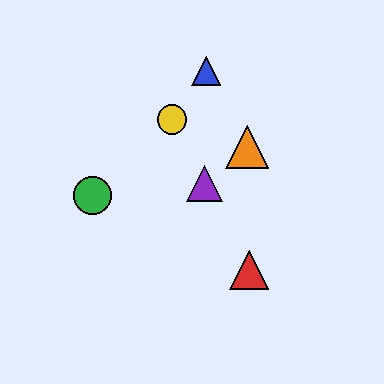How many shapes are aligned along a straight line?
3 shapes (the red triangle, the yellow circle, the purple triangle) are aligned along a straight line.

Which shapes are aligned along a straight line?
The red triangle, the yellow circle, the purple triangle are aligned along a straight line.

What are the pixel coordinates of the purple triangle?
The purple triangle is at (205, 183).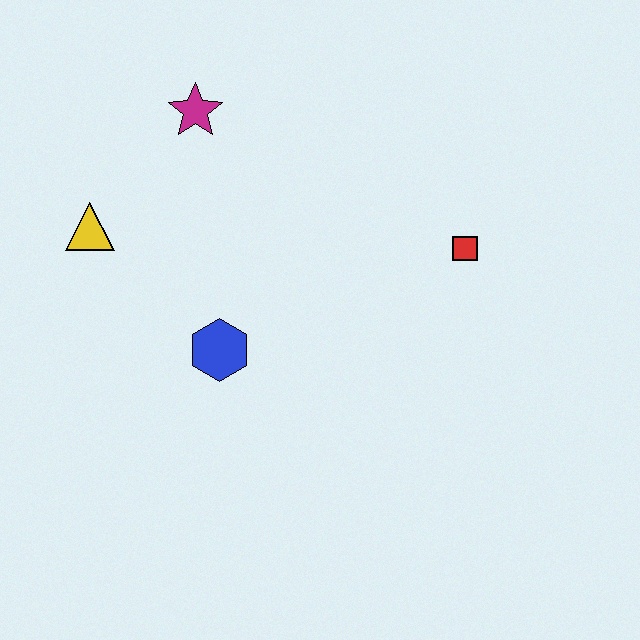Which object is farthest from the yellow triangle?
The red square is farthest from the yellow triangle.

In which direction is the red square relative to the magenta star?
The red square is to the right of the magenta star.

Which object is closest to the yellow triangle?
The magenta star is closest to the yellow triangle.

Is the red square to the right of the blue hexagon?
Yes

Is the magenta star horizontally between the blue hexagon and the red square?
No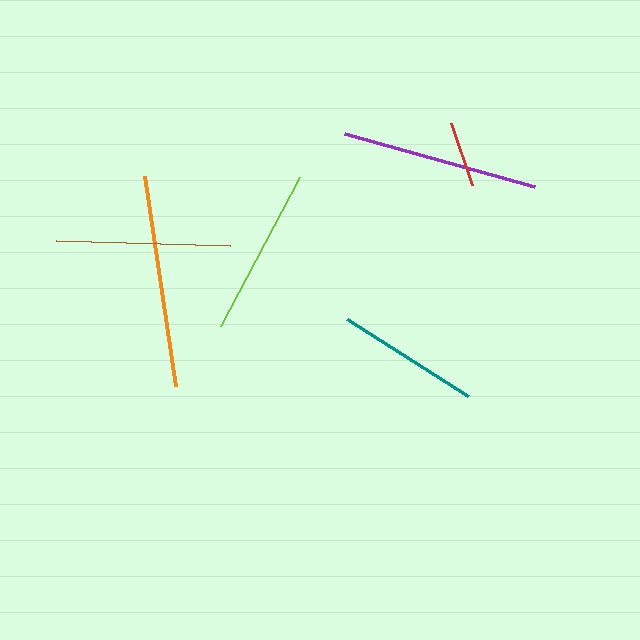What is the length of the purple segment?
The purple segment is approximately 197 pixels long.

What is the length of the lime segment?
The lime segment is approximately 169 pixels long.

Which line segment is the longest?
The orange line is the longest at approximately 212 pixels.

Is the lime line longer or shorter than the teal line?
The lime line is longer than the teal line.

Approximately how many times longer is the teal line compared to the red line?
The teal line is approximately 2.2 times the length of the red line.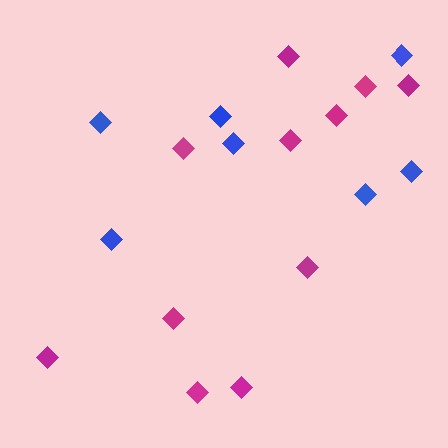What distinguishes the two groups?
There are 2 groups: one group of magenta diamonds (11) and one group of blue diamonds (7).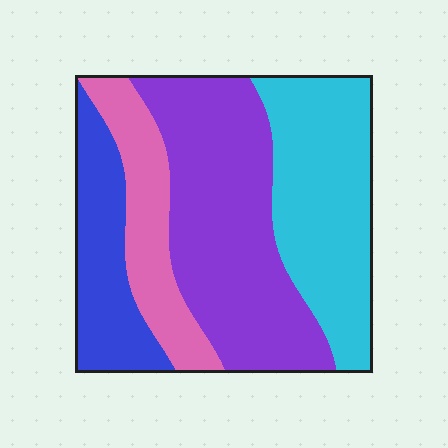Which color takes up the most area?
Purple, at roughly 40%.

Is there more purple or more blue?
Purple.